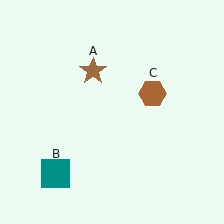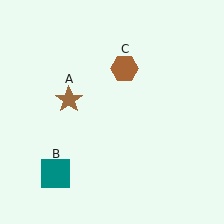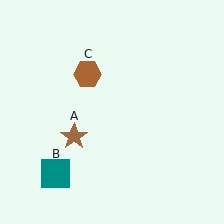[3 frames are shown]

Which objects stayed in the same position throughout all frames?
Teal square (object B) remained stationary.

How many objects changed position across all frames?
2 objects changed position: brown star (object A), brown hexagon (object C).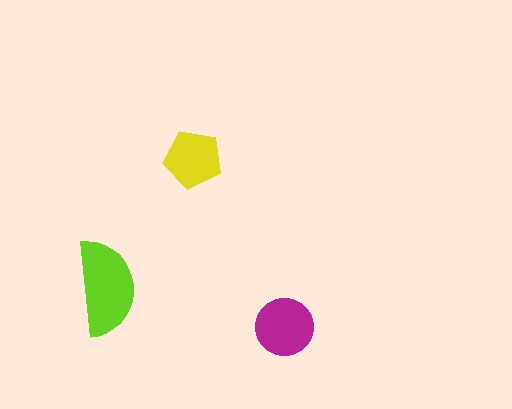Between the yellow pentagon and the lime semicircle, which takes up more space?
The lime semicircle.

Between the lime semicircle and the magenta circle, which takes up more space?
The lime semicircle.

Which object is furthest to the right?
The magenta circle is rightmost.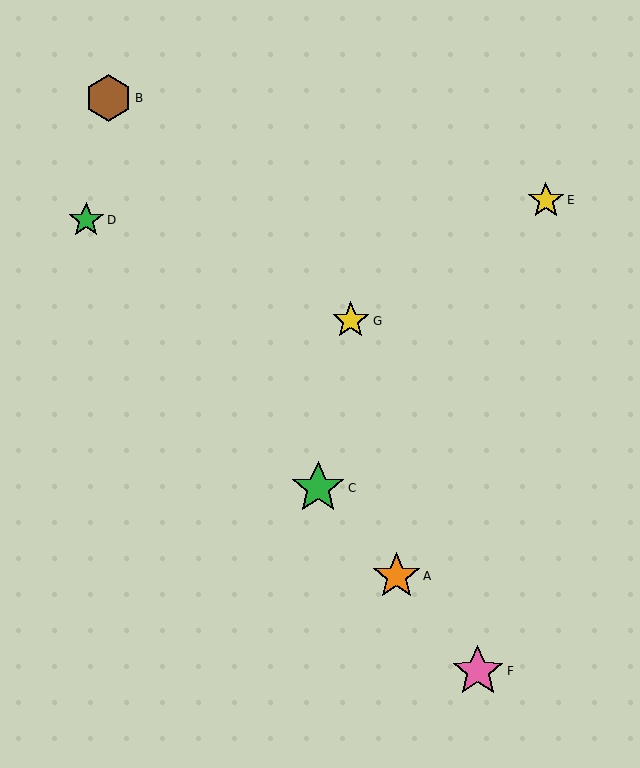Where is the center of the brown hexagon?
The center of the brown hexagon is at (109, 98).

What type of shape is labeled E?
Shape E is a yellow star.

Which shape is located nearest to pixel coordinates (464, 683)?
The pink star (labeled F) at (478, 671) is nearest to that location.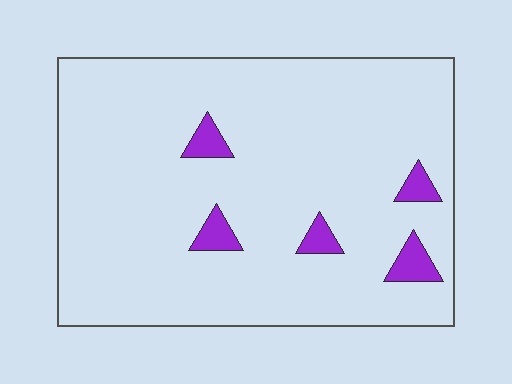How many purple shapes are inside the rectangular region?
5.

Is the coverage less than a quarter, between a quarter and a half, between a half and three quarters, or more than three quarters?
Less than a quarter.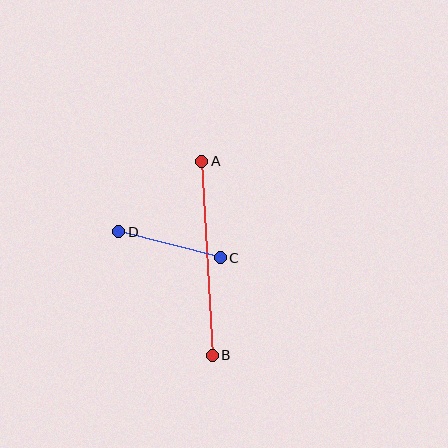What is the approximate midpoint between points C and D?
The midpoint is at approximately (170, 245) pixels.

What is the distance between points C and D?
The distance is approximately 105 pixels.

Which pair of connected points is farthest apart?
Points A and B are farthest apart.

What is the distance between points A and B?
The distance is approximately 194 pixels.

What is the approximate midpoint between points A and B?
The midpoint is at approximately (207, 258) pixels.